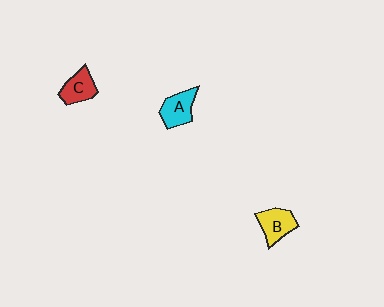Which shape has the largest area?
Shape B (yellow).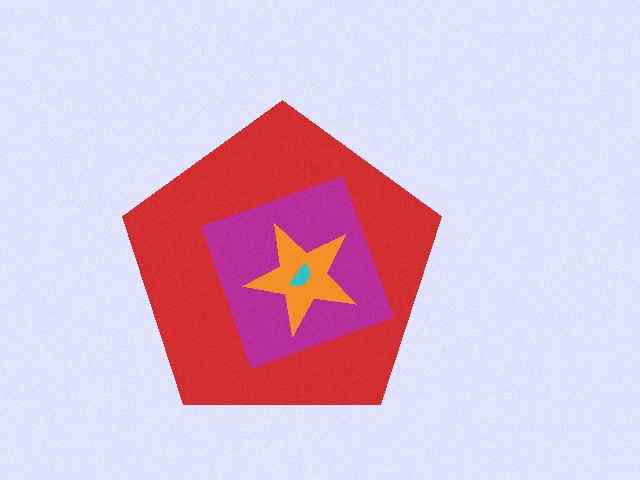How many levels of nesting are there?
4.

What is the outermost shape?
The red pentagon.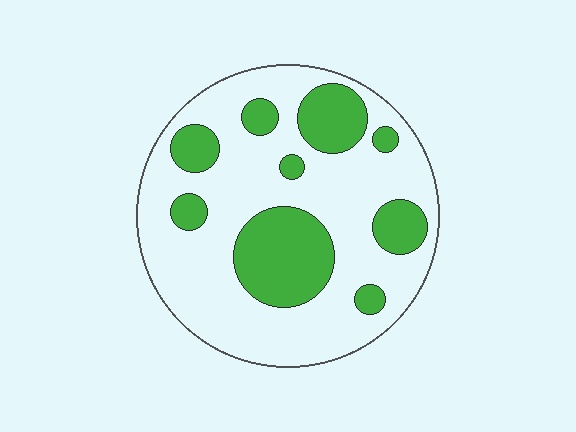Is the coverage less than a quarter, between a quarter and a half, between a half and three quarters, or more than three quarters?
Between a quarter and a half.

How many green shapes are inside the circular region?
9.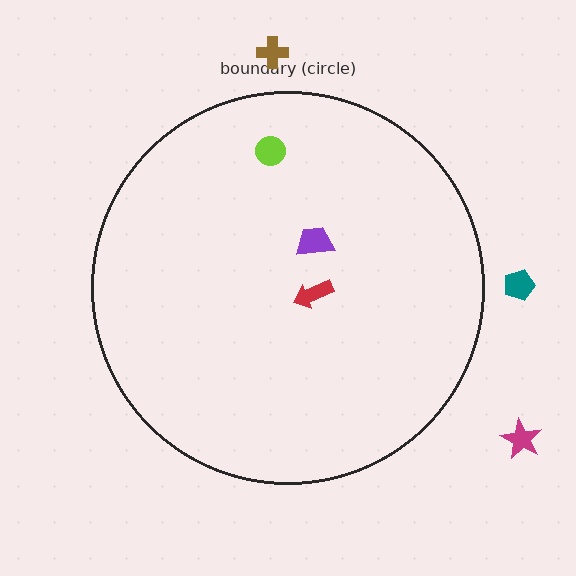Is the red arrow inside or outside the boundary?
Inside.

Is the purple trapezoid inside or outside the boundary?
Inside.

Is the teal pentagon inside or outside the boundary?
Outside.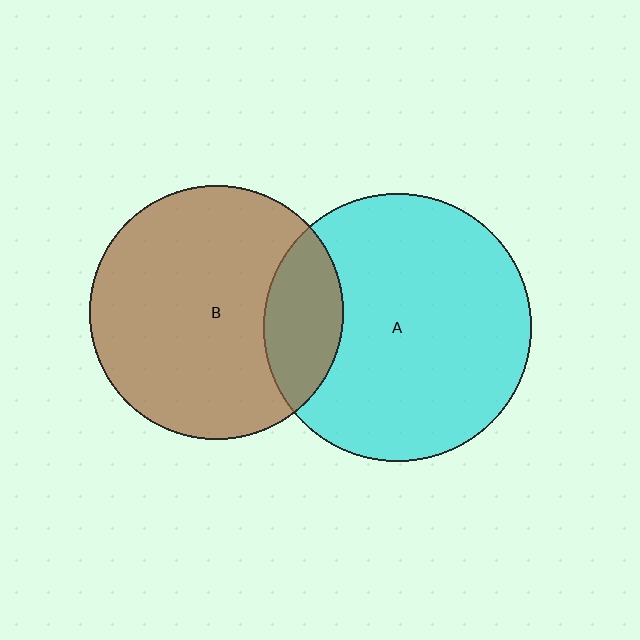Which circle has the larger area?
Circle A (cyan).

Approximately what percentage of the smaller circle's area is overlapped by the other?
Approximately 20%.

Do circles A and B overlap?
Yes.